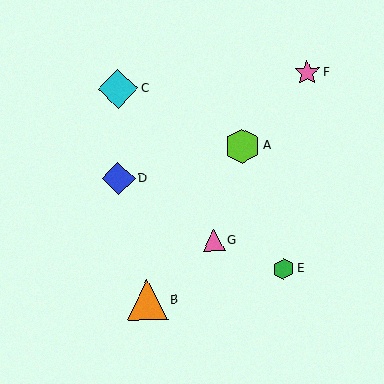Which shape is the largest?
The orange triangle (labeled B) is the largest.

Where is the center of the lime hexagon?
The center of the lime hexagon is at (242, 146).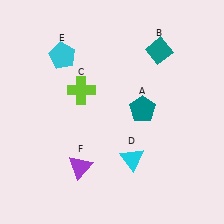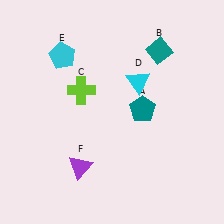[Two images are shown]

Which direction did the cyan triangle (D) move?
The cyan triangle (D) moved up.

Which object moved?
The cyan triangle (D) moved up.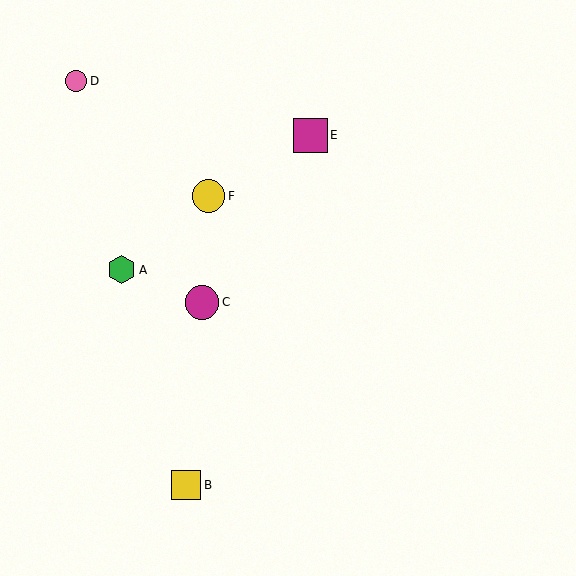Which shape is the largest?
The magenta square (labeled E) is the largest.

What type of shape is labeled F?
Shape F is a yellow circle.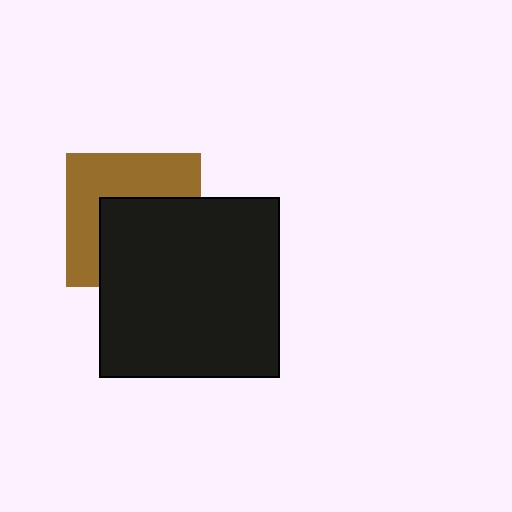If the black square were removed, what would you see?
You would see the complete brown square.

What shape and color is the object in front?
The object in front is a black square.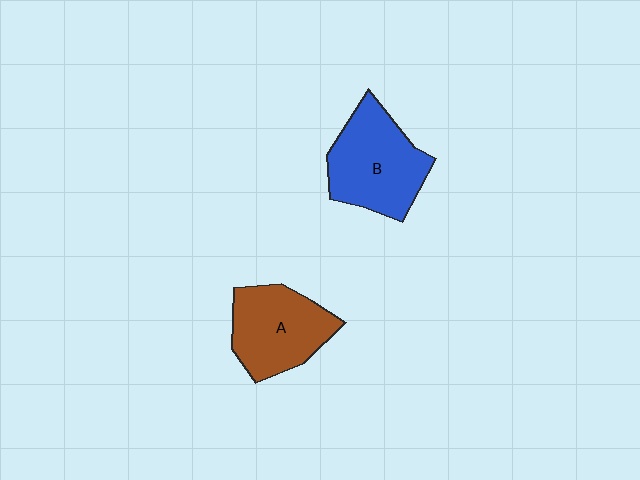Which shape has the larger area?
Shape B (blue).